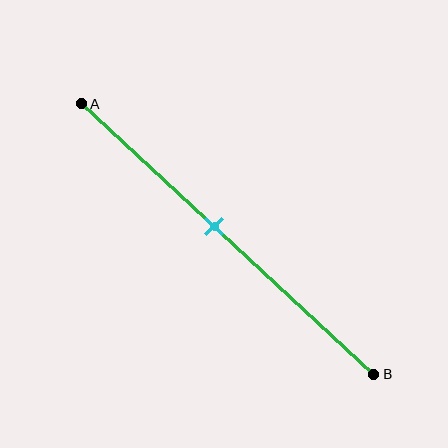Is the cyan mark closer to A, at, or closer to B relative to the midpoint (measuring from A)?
The cyan mark is closer to point A than the midpoint of segment AB.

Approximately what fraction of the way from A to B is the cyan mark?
The cyan mark is approximately 45% of the way from A to B.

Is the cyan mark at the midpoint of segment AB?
No, the mark is at about 45% from A, not at the 50% midpoint.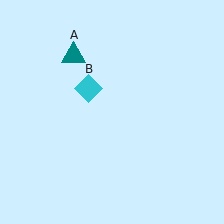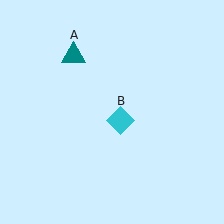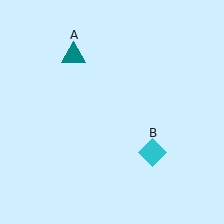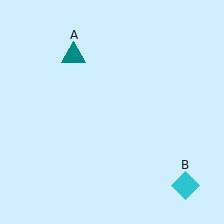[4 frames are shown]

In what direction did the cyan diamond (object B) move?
The cyan diamond (object B) moved down and to the right.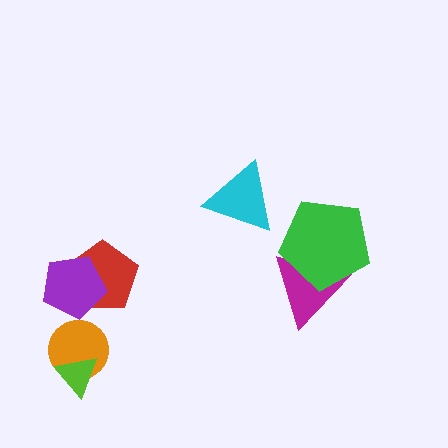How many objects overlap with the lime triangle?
1 object overlaps with the lime triangle.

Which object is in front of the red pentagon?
The purple pentagon is in front of the red pentagon.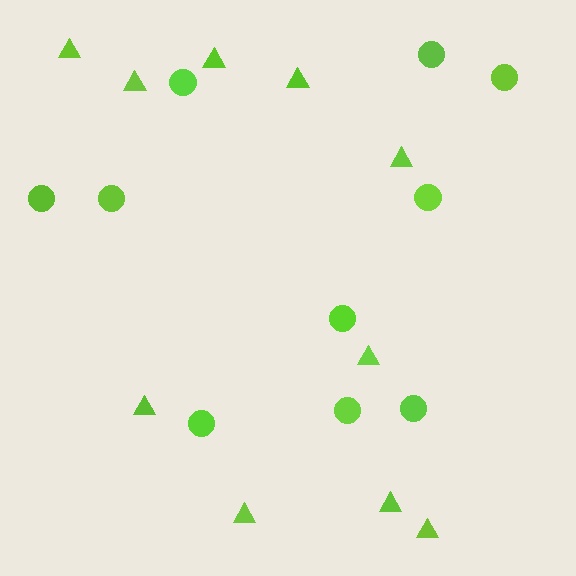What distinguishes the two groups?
There are 2 groups: one group of circles (10) and one group of triangles (10).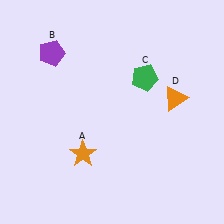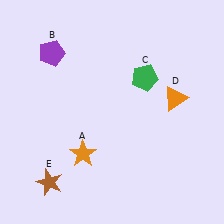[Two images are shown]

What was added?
A brown star (E) was added in Image 2.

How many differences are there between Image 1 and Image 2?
There is 1 difference between the two images.